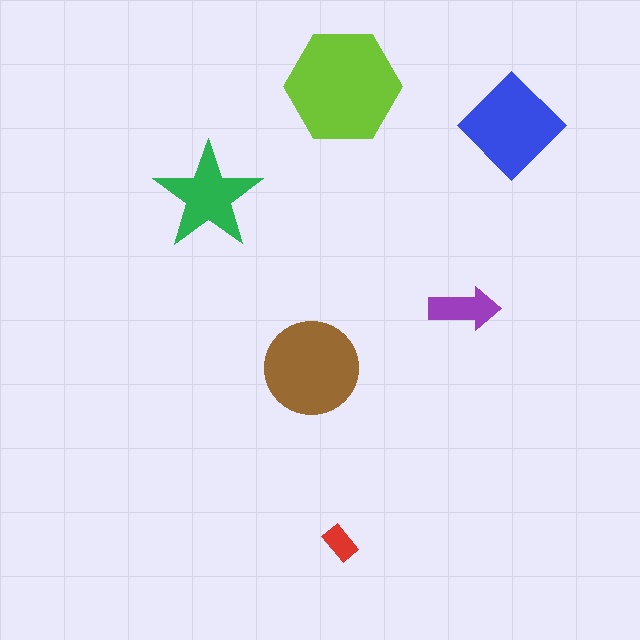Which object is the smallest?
The red rectangle.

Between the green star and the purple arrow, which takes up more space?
The green star.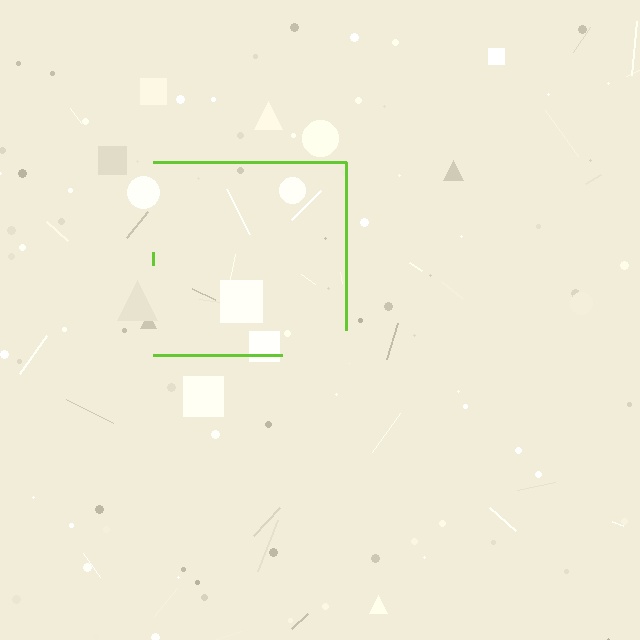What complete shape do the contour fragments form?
The contour fragments form a square.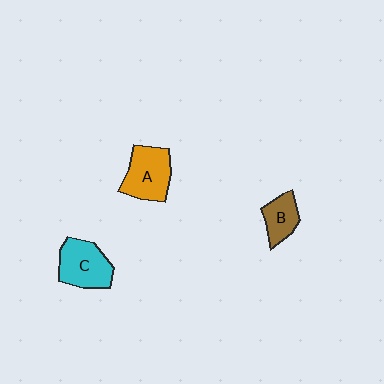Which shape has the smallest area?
Shape B (brown).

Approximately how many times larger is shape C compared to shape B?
Approximately 1.6 times.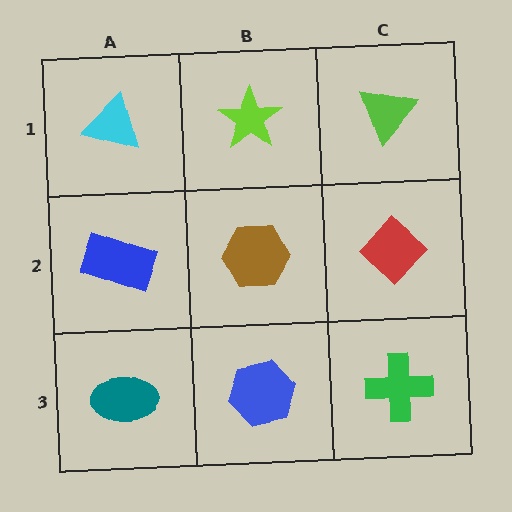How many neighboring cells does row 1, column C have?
2.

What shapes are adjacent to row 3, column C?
A red diamond (row 2, column C), a blue hexagon (row 3, column B).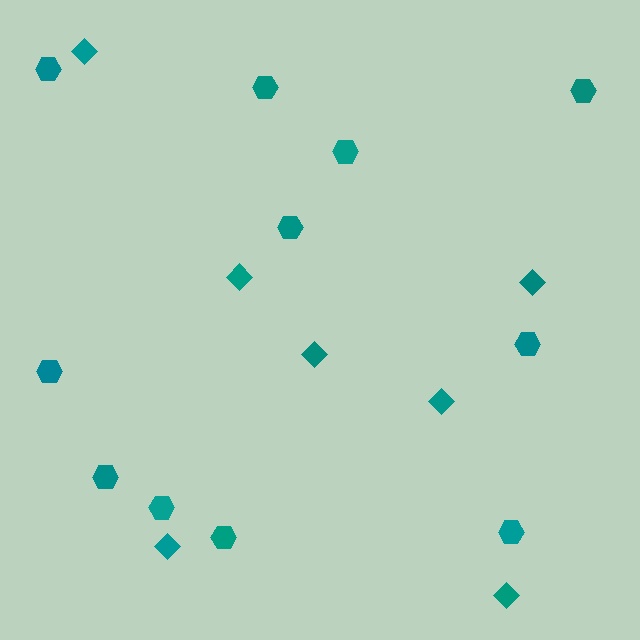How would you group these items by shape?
There are 2 groups: one group of diamonds (7) and one group of hexagons (11).